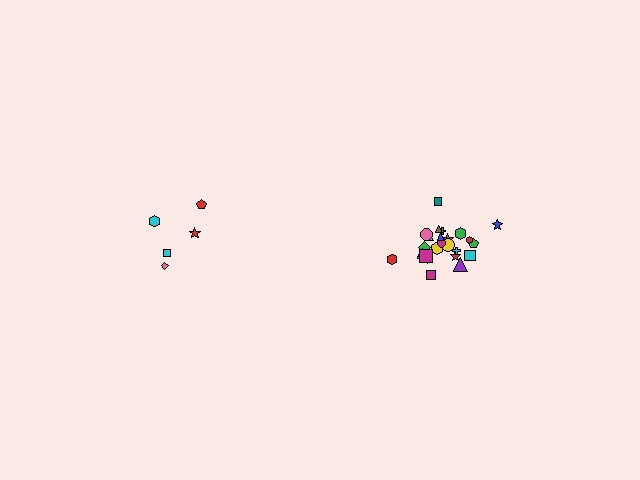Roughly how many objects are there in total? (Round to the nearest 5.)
Roughly 30 objects in total.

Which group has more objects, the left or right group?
The right group.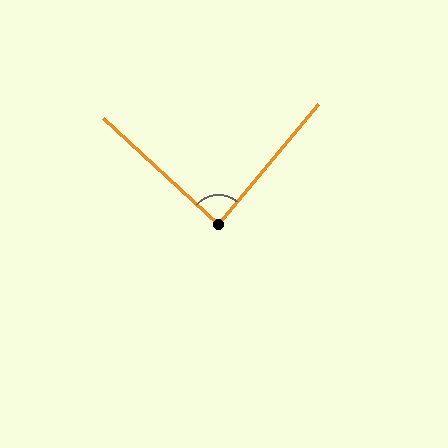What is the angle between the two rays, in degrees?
Approximately 87 degrees.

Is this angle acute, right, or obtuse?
It is approximately a right angle.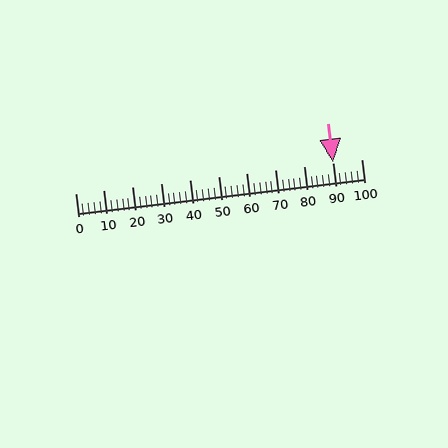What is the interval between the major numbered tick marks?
The major tick marks are spaced 10 units apart.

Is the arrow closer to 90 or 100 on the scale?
The arrow is closer to 90.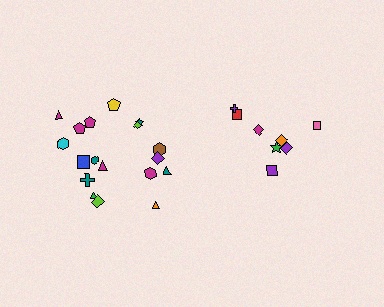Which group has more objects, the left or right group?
The left group.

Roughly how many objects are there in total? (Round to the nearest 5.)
Roughly 25 objects in total.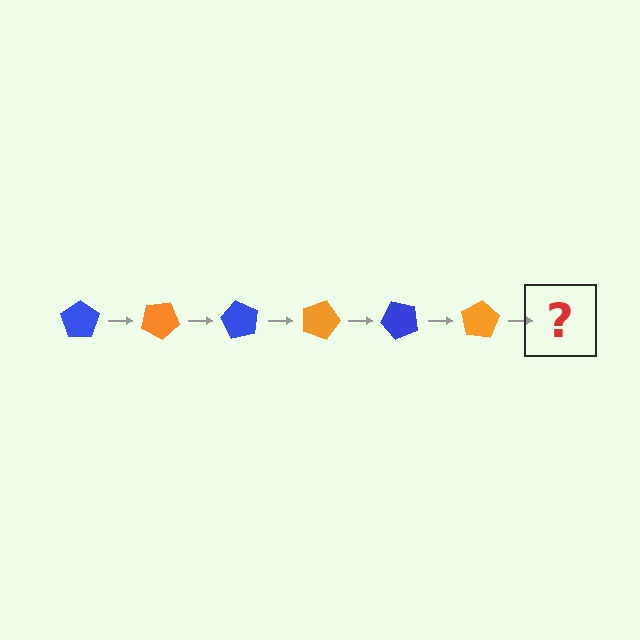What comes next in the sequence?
The next element should be a blue pentagon, rotated 180 degrees from the start.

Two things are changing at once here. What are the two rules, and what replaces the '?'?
The two rules are that it rotates 30 degrees each step and the color cycles through blue and orange. The '?' should be a blue pentagon, rotated 180 degrees from the start.